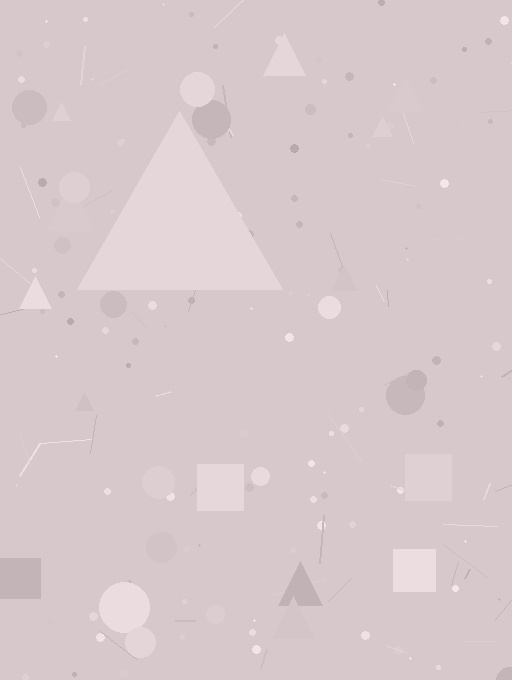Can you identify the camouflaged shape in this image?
The camouflaged shape is a triangle.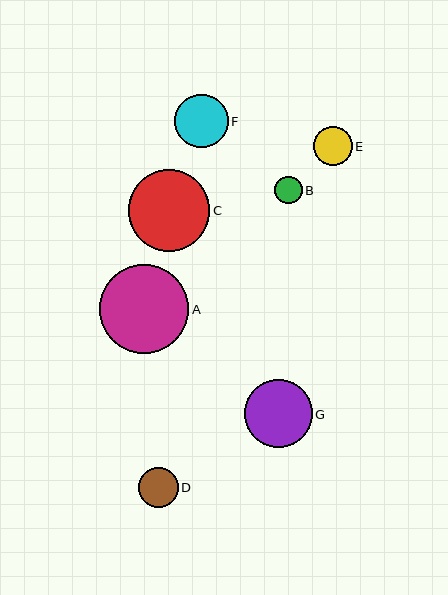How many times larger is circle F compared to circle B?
Circle F is approximately 2.0 times the size of circle B.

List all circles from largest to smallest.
From largest to smallest: A, C, G, F, D, E, B.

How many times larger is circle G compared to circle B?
Circle G is approximately 2.5 times the size of circle B.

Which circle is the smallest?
Circle B is the smallest with a size of approximately 27 pixels.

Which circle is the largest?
Circle A is the largest with a size of approximately 89 pixels.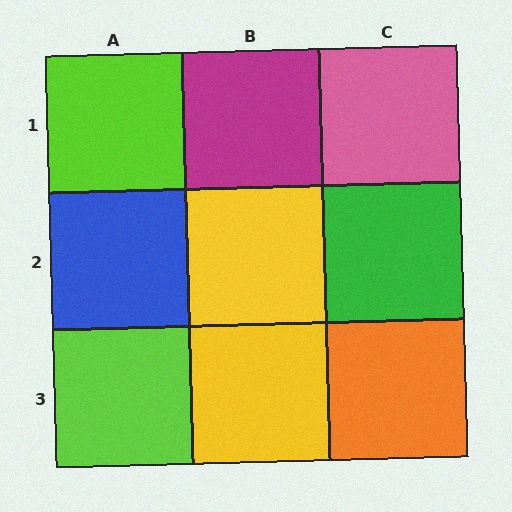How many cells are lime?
2 cells are lime.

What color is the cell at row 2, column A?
Blue.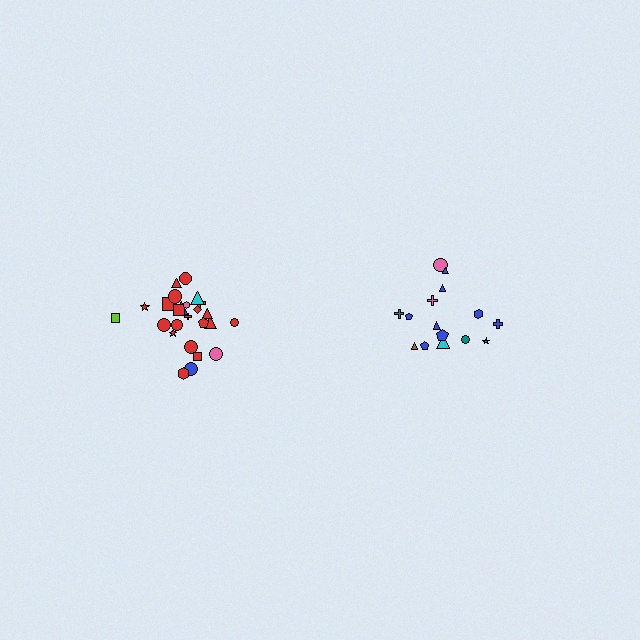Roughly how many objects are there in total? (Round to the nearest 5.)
Roughly 40 objects in total.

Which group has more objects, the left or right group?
The left group.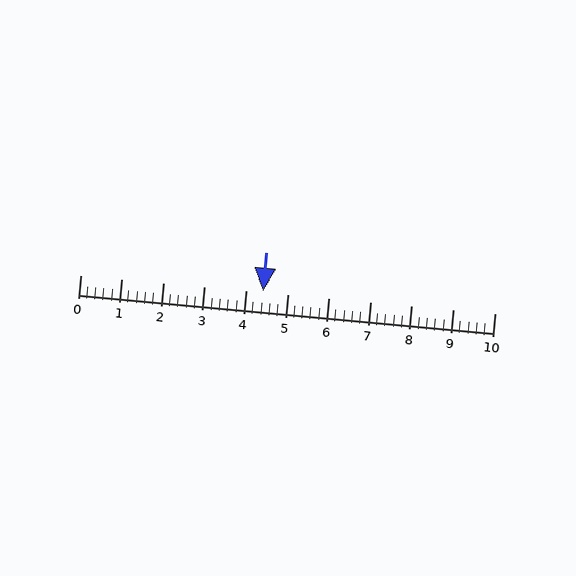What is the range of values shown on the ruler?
The ruler shows values from 0 to 10.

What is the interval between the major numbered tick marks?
The major tick marks are spaced 1 units apart.